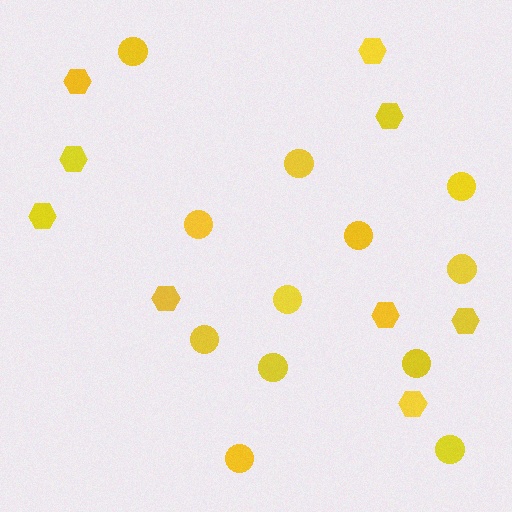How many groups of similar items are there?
There are 2 groups: one group of hexagons (9) and one group of circles (12).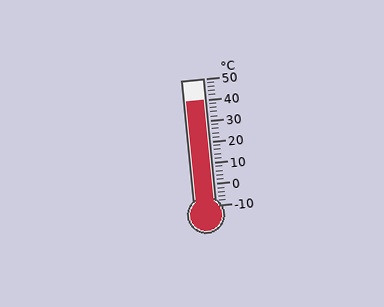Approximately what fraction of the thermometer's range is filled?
The thermometer is filled to approximately 85% of its range.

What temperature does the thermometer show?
The thermometer shows approximately 40°C.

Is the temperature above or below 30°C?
The temperature is above 30°C.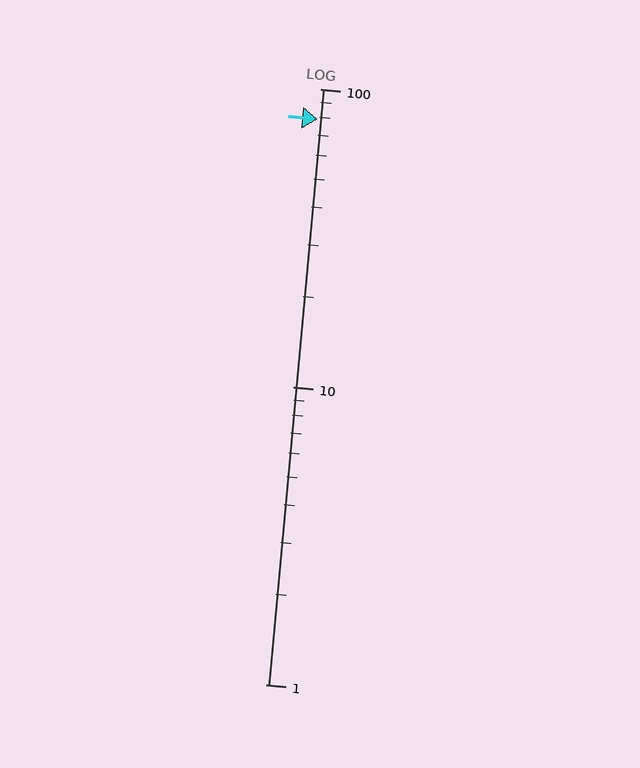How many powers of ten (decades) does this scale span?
The scale spans 2 decades, from 1 to 100.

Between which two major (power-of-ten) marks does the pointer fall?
The pointer is between 10 and 100.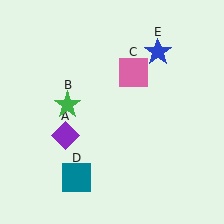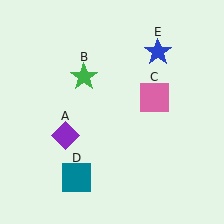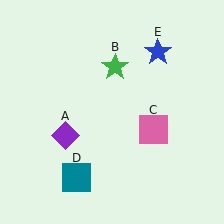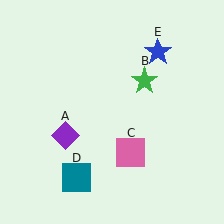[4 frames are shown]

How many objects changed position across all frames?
2 objects changed position: green star (object B), pink square (object C).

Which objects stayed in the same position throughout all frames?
Purple diamond (object A) and teal square (object D) and blue star (object E) remained stationary.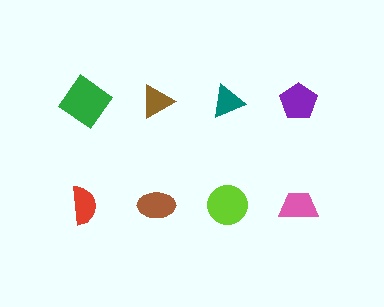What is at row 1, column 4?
A purple pentagon.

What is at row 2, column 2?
A brown ellipse.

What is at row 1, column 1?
A green diamond.